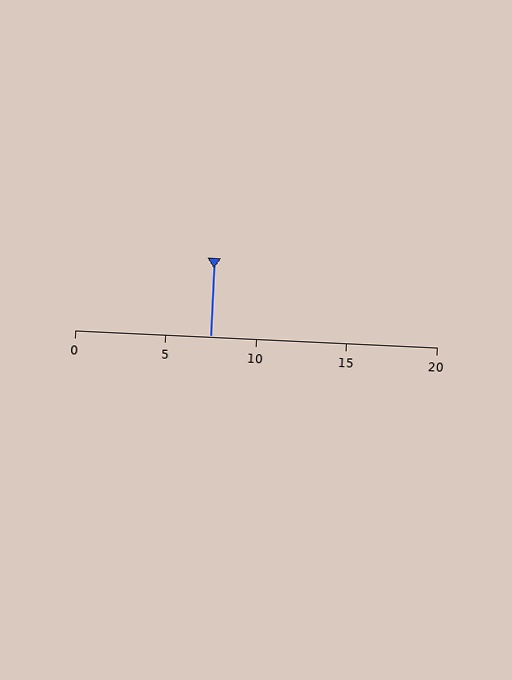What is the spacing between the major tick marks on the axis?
The major ticks are spaced 5 apart.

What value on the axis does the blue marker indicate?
The marker indicates approximately 7.5.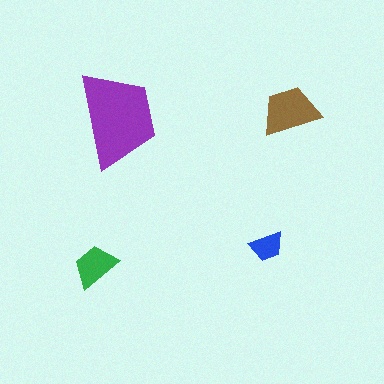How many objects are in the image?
There are 4 objects in the image.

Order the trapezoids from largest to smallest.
the purple one, the brown one, the green one, the blue one.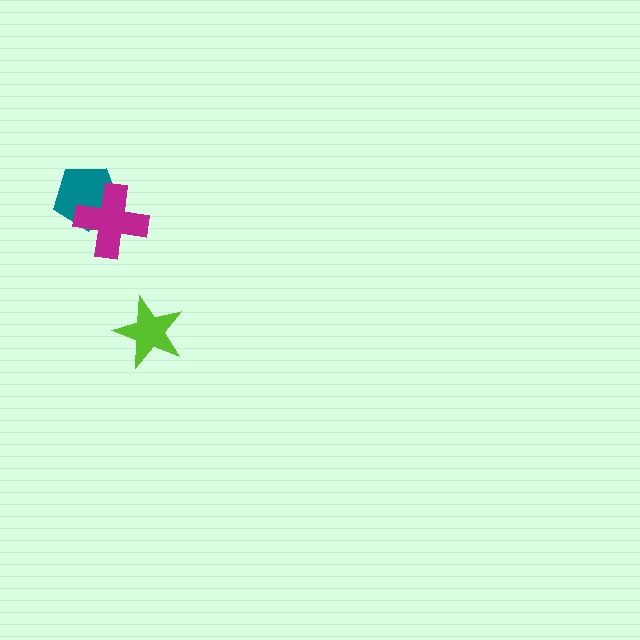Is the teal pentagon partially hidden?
Yes, it is partially covered by another shape.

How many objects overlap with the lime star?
0 objects overlap with the lime star.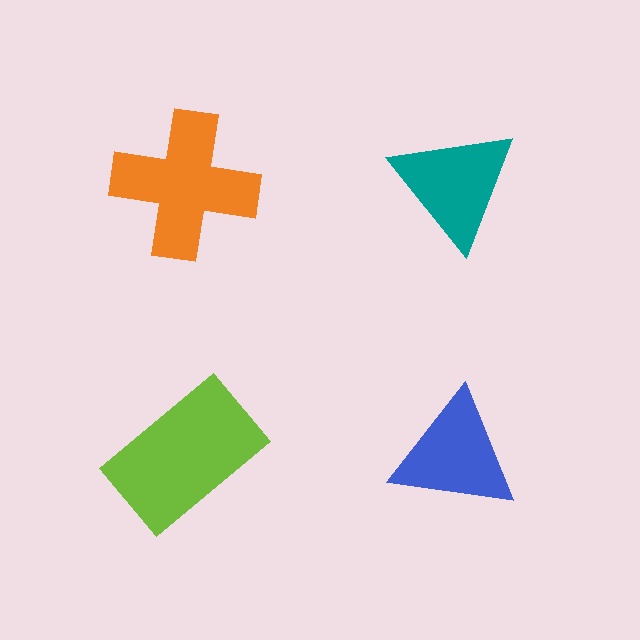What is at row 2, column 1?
A lime rectangle.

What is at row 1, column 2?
A teal triangle.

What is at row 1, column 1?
An orange cross.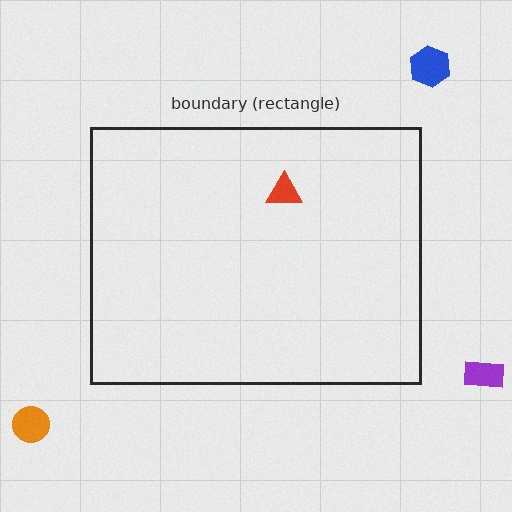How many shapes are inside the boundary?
1 inside, 3 outside.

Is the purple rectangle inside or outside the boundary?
Outside.